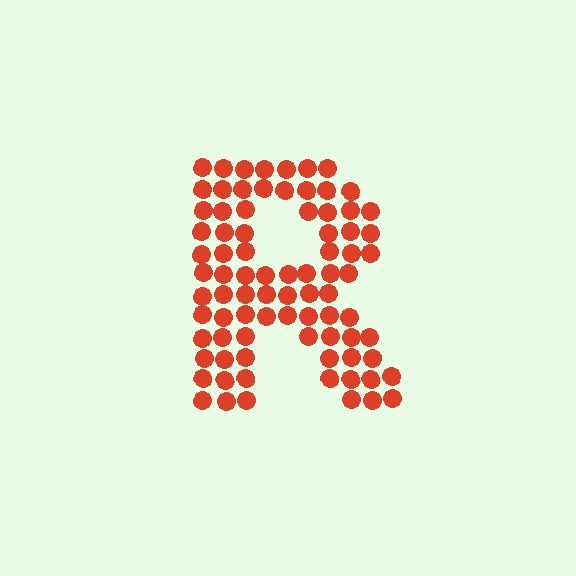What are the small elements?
The small elements are circles.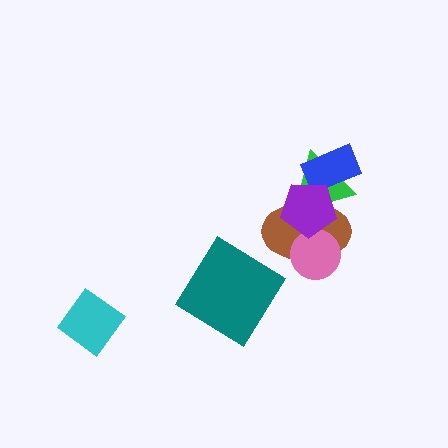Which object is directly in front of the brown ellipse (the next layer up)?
The pink circle is directly in front of the brown ellipse.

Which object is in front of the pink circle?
The purple pentagon is in front of the pink circle.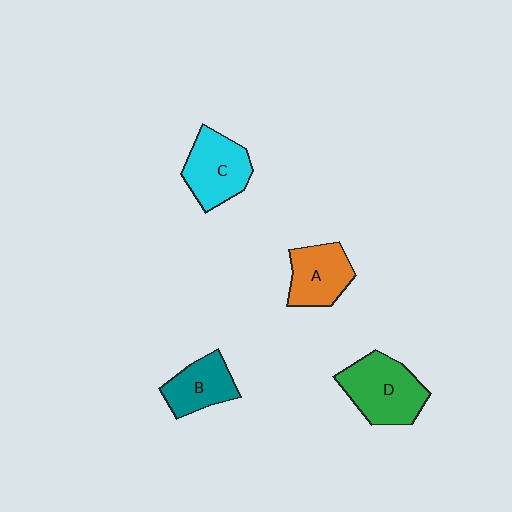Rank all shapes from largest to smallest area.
From largest to smallest: D (green), C (cyan), A (orange), B (teal).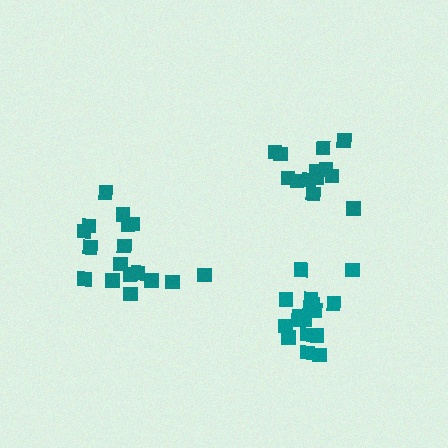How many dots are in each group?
Group 1: 18 dots, Group 2: 17 dots, Group 3: 13 dots (48 total).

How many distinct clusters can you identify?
There are 3 distinct clusters.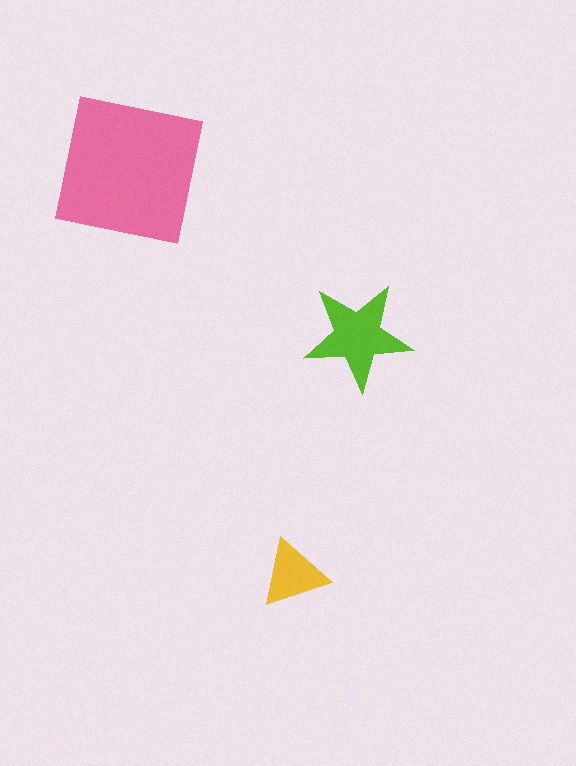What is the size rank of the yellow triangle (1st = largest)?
3rd.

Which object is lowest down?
The yellow triangle is bottommost.